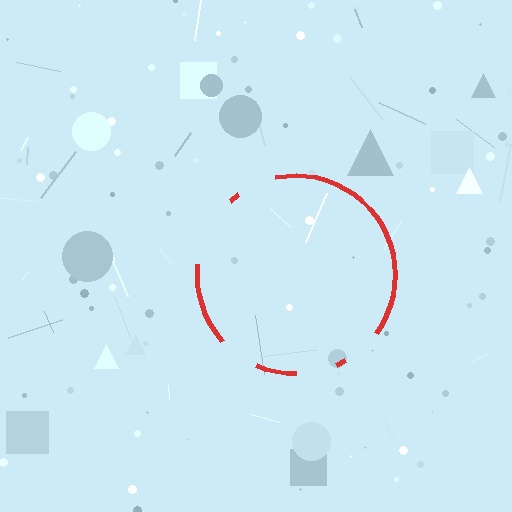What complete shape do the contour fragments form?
The contour fragments form a circle.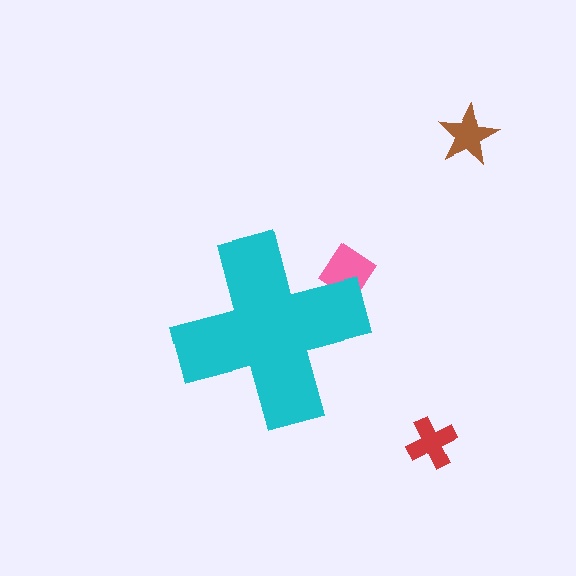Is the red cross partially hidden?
No, the red cross is fully visible.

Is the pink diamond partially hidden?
Yes, the pink diamond is partially hidden behind the cyan cross.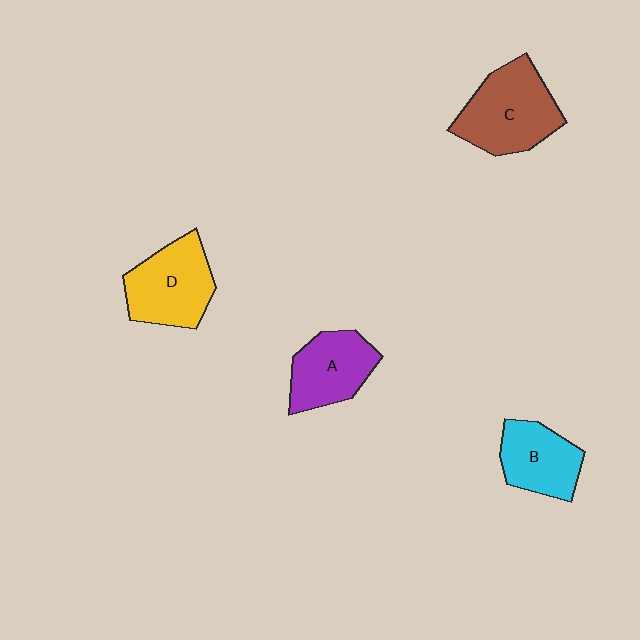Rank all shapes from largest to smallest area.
From largest to smallest: C (brown), D (yellow), A (purple), B (cyan).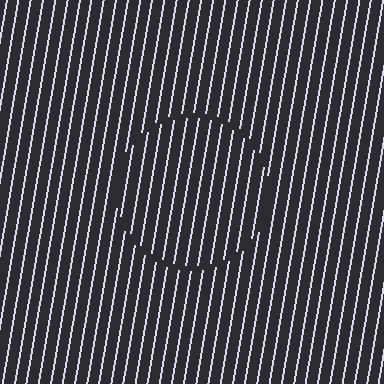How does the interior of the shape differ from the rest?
The interior of the shape contains the same grating, shifted by half a period — the contour is defined by the phase discontinuity where line-ends from the inner and outer gratings abut.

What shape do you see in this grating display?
An illusory circle. The interior of the shape contains the same grating, shifted by half a period — the contour is defined by the phase discontinuity where line-ends from the inner and outer gratings abut.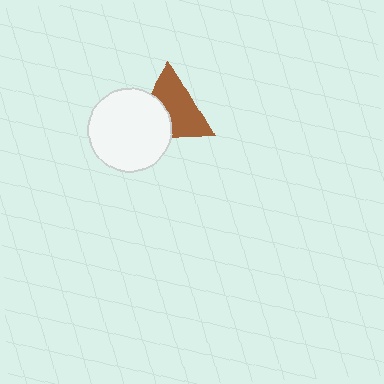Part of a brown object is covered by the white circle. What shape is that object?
It is a triangle.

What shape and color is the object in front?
The object in front is a white circle.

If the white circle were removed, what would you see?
You would see the complete brown triangle.